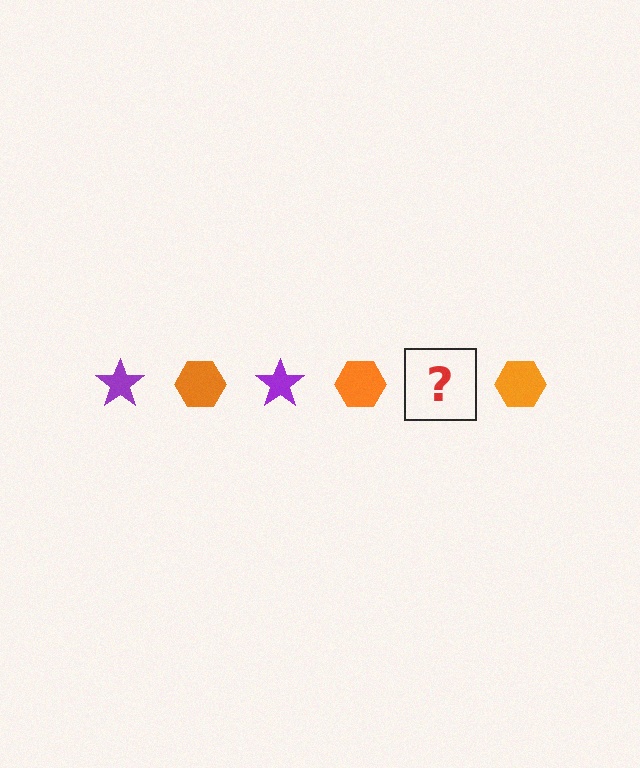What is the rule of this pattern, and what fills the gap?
The rule is that the pattern alternates between purple star and orange hexagon. The gap should be filled with a purple star.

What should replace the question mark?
The question mark should be replaced with a purple star.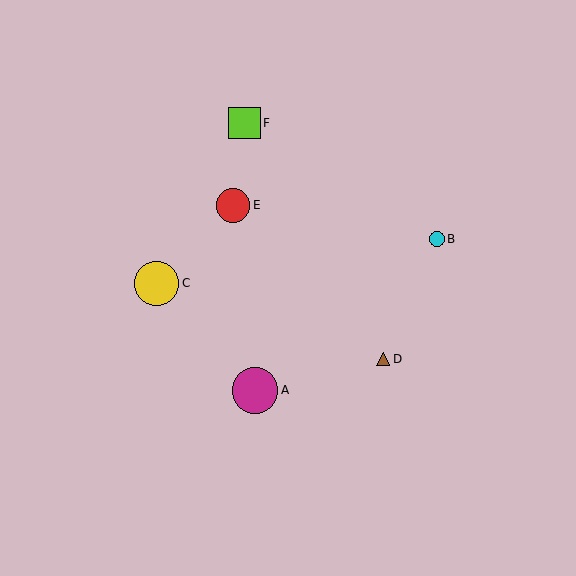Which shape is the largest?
The magenta circle (labeled A) is the largest.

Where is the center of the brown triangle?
The center of the brown triangle is at (383, 359).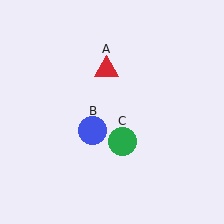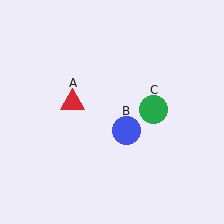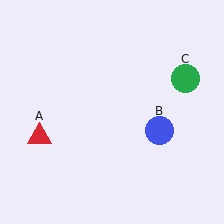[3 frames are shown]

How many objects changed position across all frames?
3 objects changed position: red triangle (object A), blue circle (object B), green circle (object C).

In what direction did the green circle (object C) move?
The green circle (object C) moved up and to the right.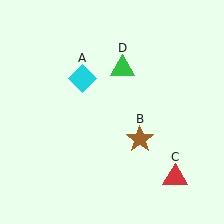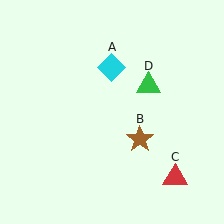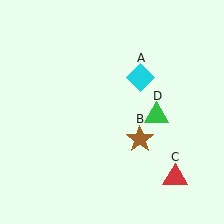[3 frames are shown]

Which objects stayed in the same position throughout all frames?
Brown star (object B) and red triangle (object C) remained stationary.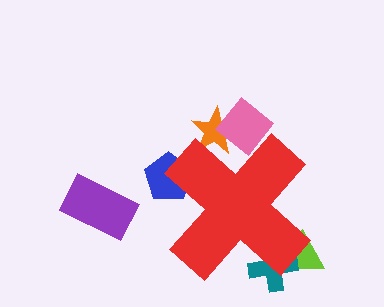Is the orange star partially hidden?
Yes, the orange star is partially hidden behind the red cross.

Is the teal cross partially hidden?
Yes, the teal cross is partially hidden behind the red cross.